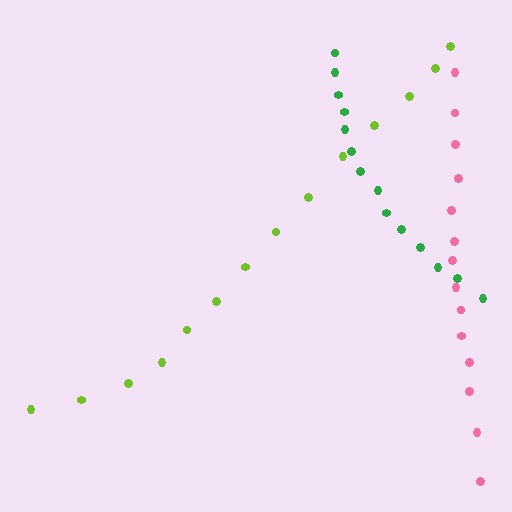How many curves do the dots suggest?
There are 3 distinct paths.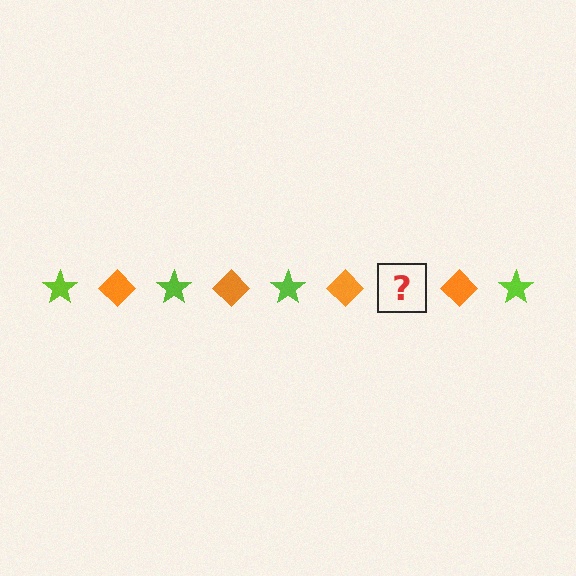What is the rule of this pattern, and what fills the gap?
The rule is that the pattern alternates between lime star and orange diamond. The gap should be filled with a lime star.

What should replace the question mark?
The question mark should be replaced with a lime star.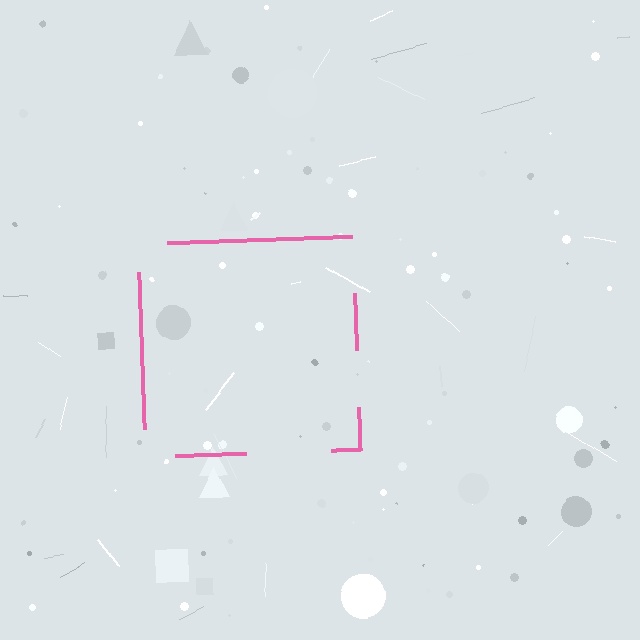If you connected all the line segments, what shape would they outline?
They would outline a square.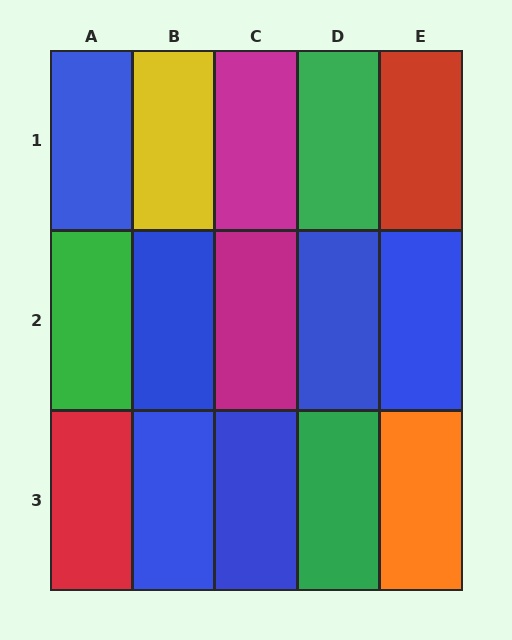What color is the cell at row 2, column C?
Magenta.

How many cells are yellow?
1 cell is yellow.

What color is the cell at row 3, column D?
Green.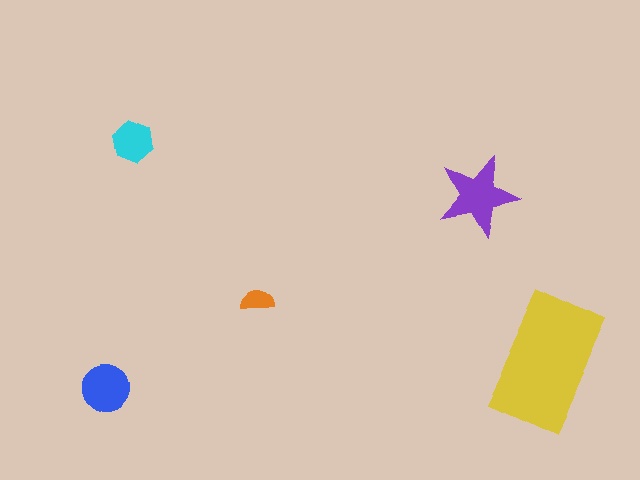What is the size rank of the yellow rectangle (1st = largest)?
1st.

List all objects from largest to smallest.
The yellow rectangle, the purple star, the blue circle, the cyan hexagon, the orange semicircle.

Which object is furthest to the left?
The blue circle is leftmost.